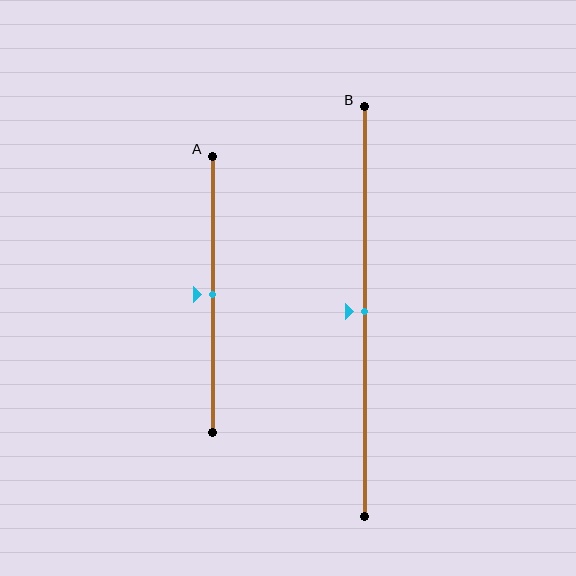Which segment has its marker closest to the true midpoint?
Segment A has its marker closest to the true midpoint.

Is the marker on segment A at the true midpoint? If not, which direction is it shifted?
Yes, the marker on segment A is at the true midpoint.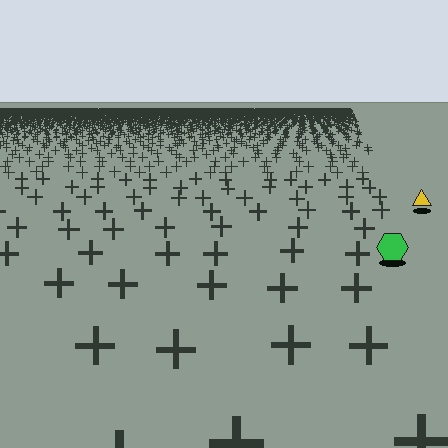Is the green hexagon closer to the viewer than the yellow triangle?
Yes. The green hexagon is closer — you can tell from the texture gradient: the ground texture is coarser near it.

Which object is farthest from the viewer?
The yellow triangle is farthest from the viewer. It appears smaller and the ground texture around it is denser.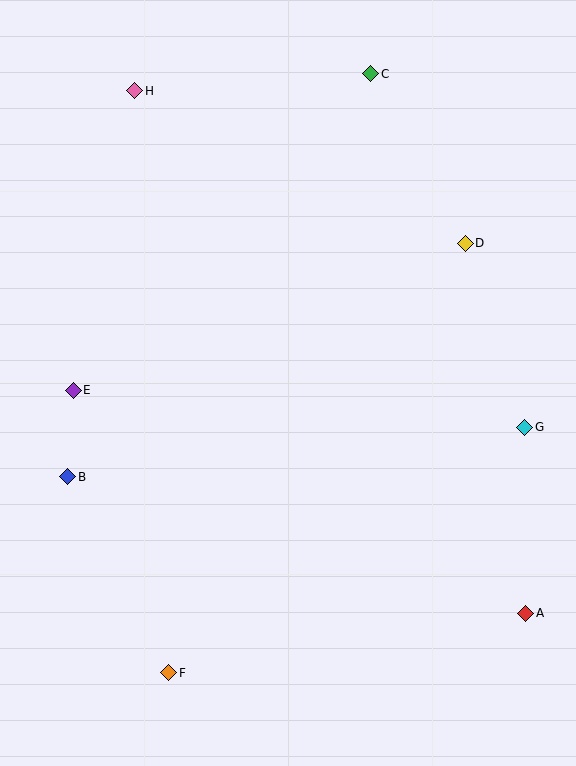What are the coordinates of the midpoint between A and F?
The midpoint between A and F is at (347, 643).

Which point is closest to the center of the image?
Point E at (73, 390) is closest to the center.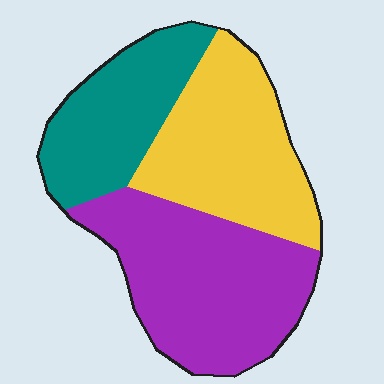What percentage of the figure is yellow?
Yellow takes up about one third (1/3) of the figure.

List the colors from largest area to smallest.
From largest to smallest: purple, yellow, teal.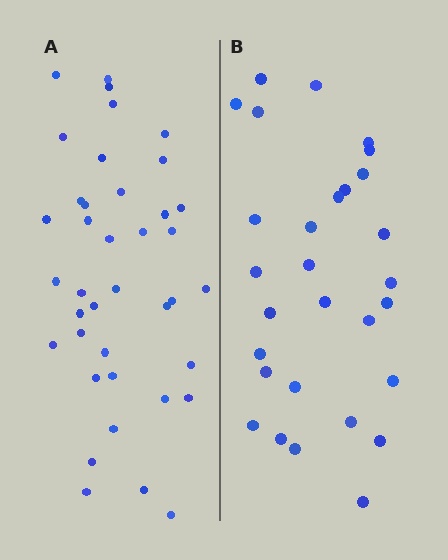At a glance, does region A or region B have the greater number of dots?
Region A (the left region) has more dots.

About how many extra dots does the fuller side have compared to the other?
Region A has roughly 10 or so more dots than region B.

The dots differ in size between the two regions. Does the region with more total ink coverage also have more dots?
No. Region B has more total ink coverage because its dots are larger, but region A actually contains more individual dots. Total area can be misleading — the number of items is what matters here.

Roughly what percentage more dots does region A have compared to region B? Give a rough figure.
About 35% more.